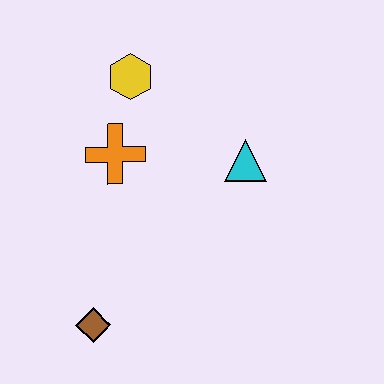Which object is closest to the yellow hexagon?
The orange cross is closest to the yellow hexagon.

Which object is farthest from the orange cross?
The brown diamond is farthest from the orange cross.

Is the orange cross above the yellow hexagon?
No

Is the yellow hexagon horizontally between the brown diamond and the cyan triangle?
Yes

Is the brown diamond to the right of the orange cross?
No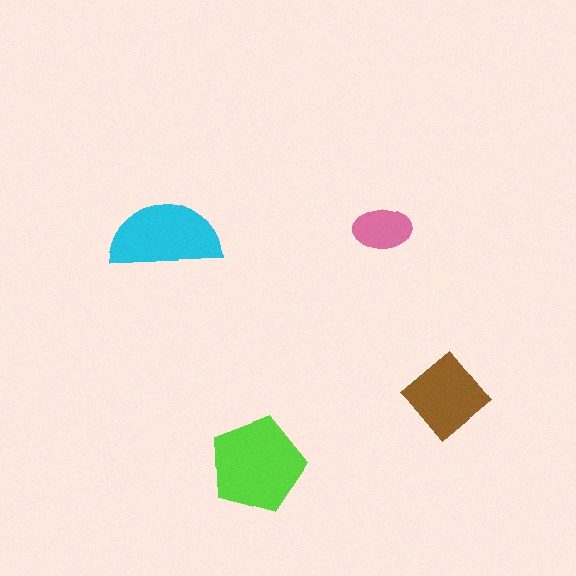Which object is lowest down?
The lime pentagon is bottommost.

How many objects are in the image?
There are 4 objects in the image.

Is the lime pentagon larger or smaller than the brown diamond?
Larger.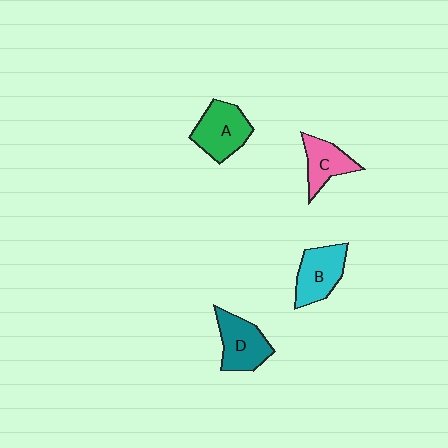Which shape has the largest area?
Shape A (green).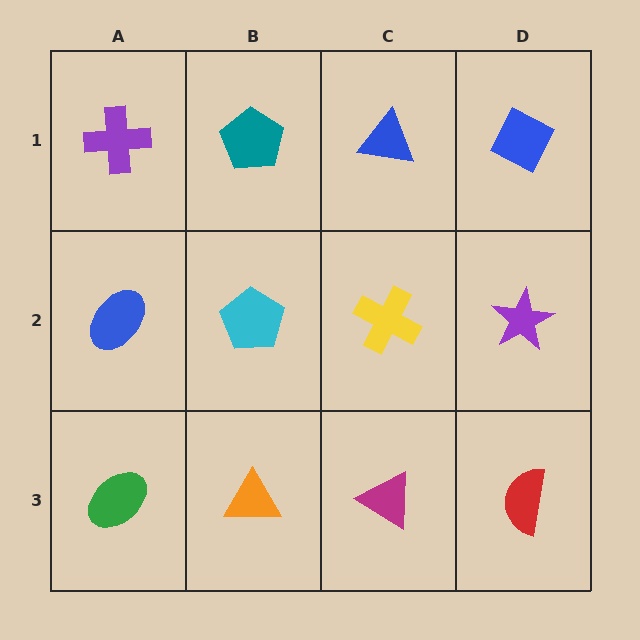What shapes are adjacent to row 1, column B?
A cyan pentagon (row 2, column B), a purple cross (row 1, column A), a blue triangle (row 1, column C).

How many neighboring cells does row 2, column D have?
3.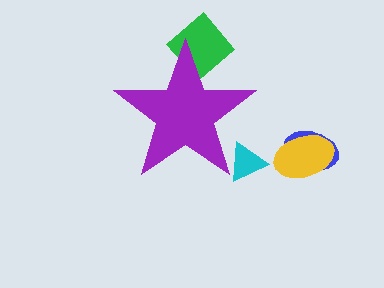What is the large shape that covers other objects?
A purple star.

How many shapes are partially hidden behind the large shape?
2 shapes are partially hidden.